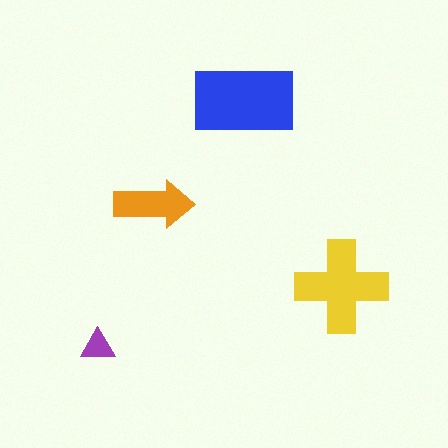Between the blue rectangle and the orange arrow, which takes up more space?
The blue rectangle.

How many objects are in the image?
There are 4 objects in the image.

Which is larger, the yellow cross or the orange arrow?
The yellow cross.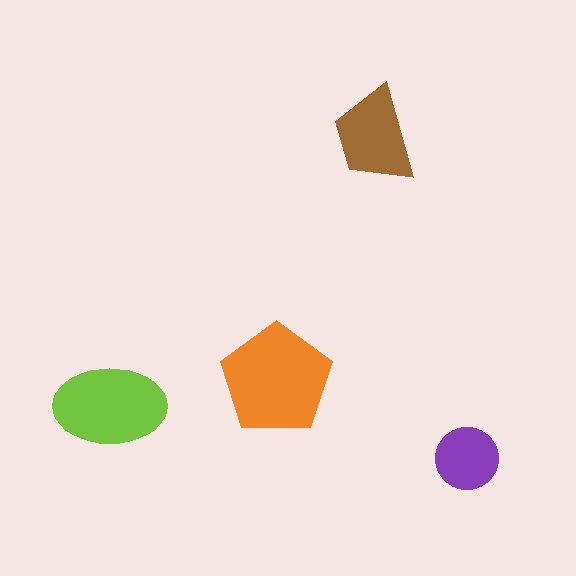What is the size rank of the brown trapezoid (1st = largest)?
3rd.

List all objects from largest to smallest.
The orange pentagon, the lime ellipse, the brown trapezoid, the purple circle.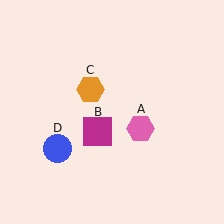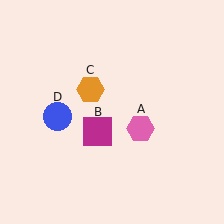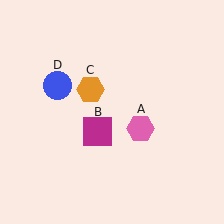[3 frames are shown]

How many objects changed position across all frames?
1 object changed position: blue circle (object D).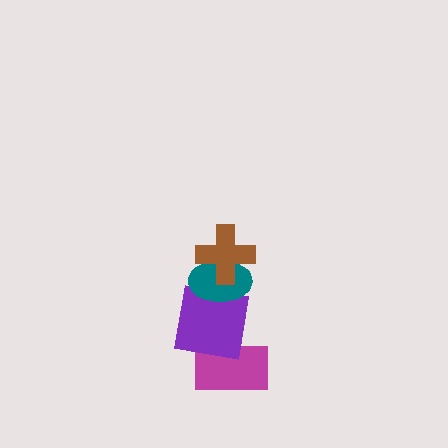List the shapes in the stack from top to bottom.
From top to bottom: the brown cross, the teal ellipse, the purple square, the magenta rectangle.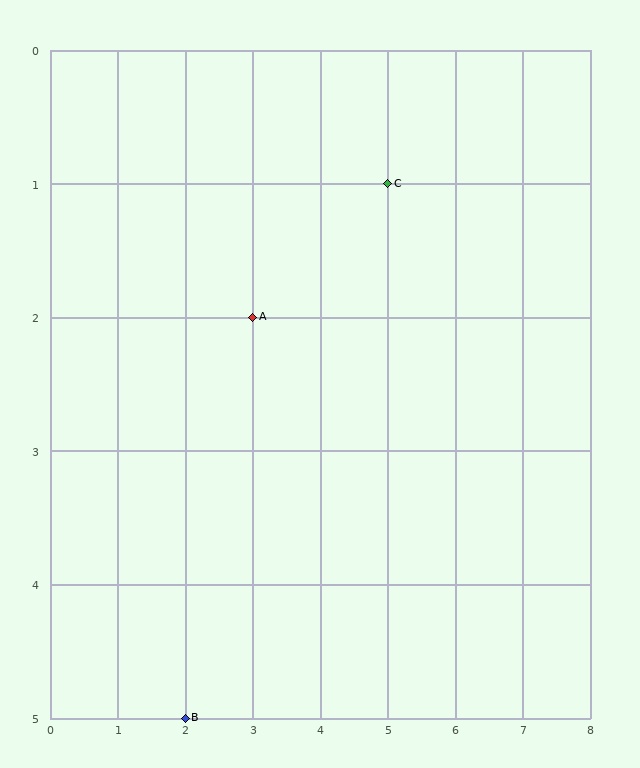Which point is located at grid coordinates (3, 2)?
Point A is at (3, 2).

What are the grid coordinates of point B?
Point B is at grid coordinates (2, 5).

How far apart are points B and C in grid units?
Points B and C are 3 columns and 4 rows apart (about 5.0 grid units diagonally).